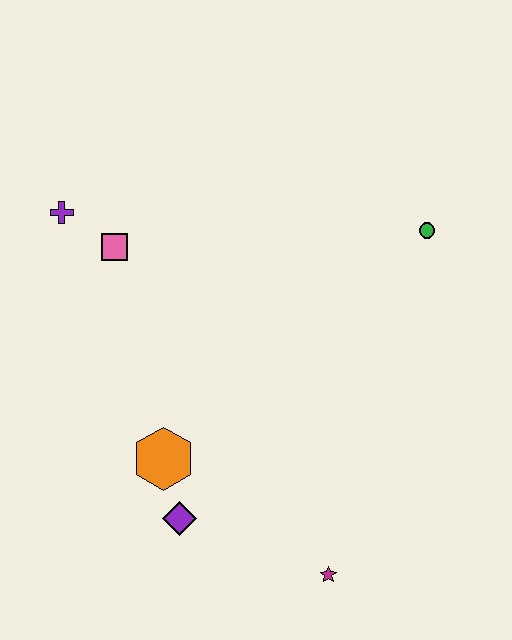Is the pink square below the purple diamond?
No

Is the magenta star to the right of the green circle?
No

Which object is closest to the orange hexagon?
The purple diamond is closest to the orange hexagon.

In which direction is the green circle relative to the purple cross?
The green circle is to the right of the purple cross.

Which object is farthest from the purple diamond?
The green circle is farthest from the purple diamond.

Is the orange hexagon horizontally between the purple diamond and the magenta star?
No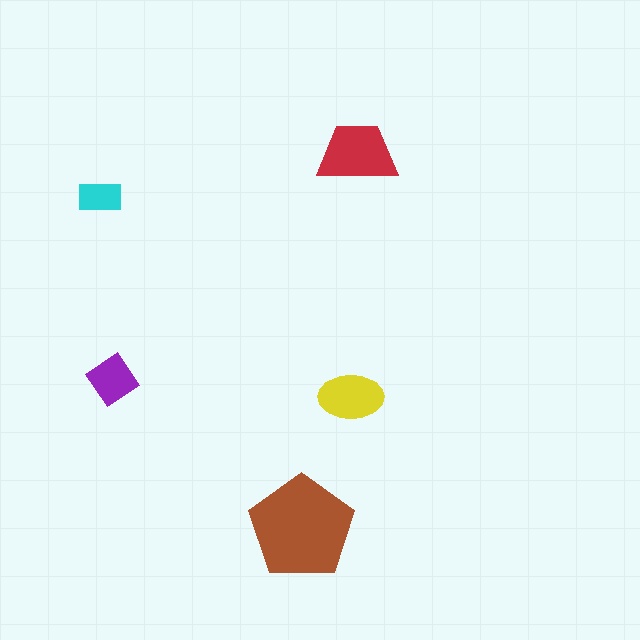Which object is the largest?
The brown pentagon.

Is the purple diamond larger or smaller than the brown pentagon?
Smaller.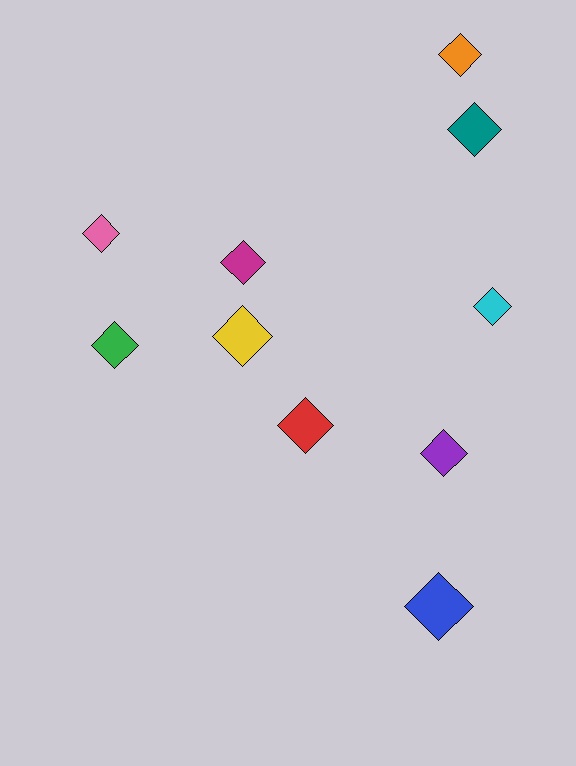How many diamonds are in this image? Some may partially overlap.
There are 10 diamonds.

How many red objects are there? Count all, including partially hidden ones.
There is 1 red object.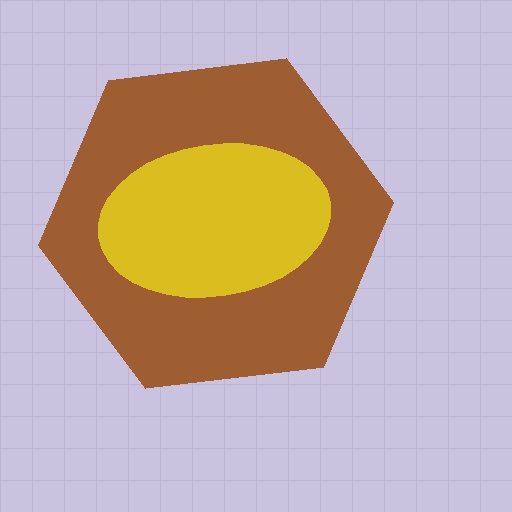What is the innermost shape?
The yellow ellipse.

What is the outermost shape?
The brown hexagon.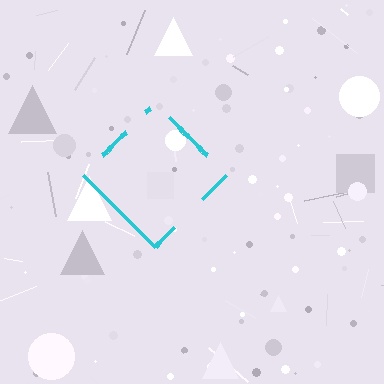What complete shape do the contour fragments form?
The contour fragments form a diamond.